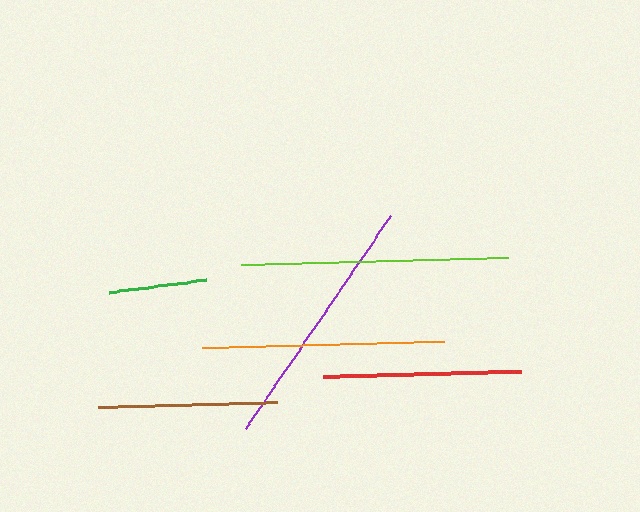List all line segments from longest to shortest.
From longest to shortest: lime, purple, orange, red, brown, green.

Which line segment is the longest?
The lime line is the longest at approximately 267 pixels.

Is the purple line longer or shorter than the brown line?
The purple line is longer than the brown line.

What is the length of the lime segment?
The lime segment is approximately 267 pixels long.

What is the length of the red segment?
The red segment is approximately 199 pixels long.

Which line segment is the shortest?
The green line is the shortest at approximately 97 pixels.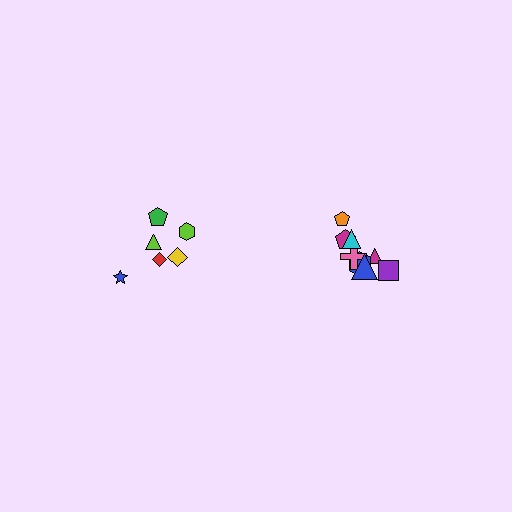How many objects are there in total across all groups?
There are 14 objects.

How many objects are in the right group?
There are 8 objects.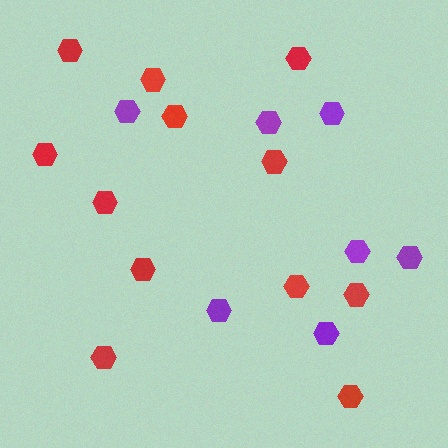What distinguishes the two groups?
There are 2 groups: one group of red hexagons (12) and one group of purple hexagons (7).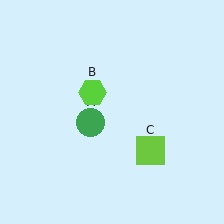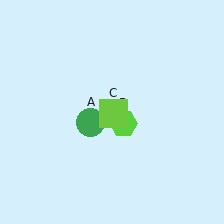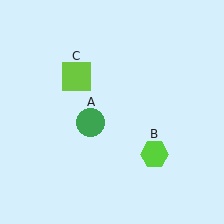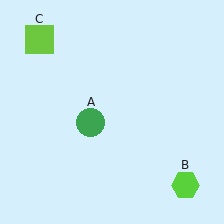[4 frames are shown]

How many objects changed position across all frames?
2 objects changed position: lime hexagon (object B), lime square (object C).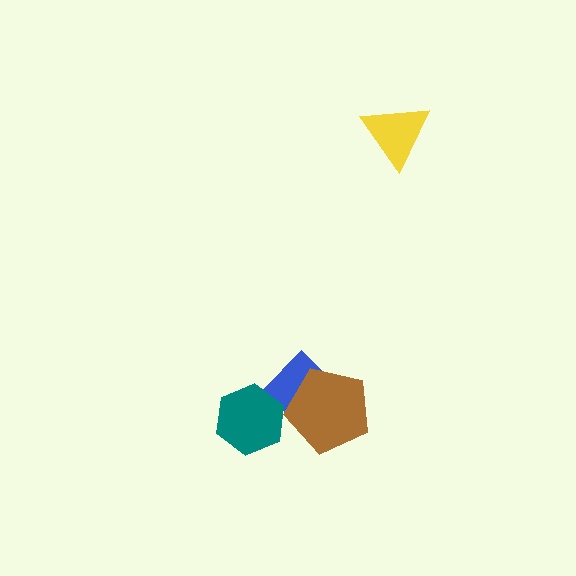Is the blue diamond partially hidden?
Yes, it is partially covered by another shape.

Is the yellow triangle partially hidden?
No, no other shape covers it.